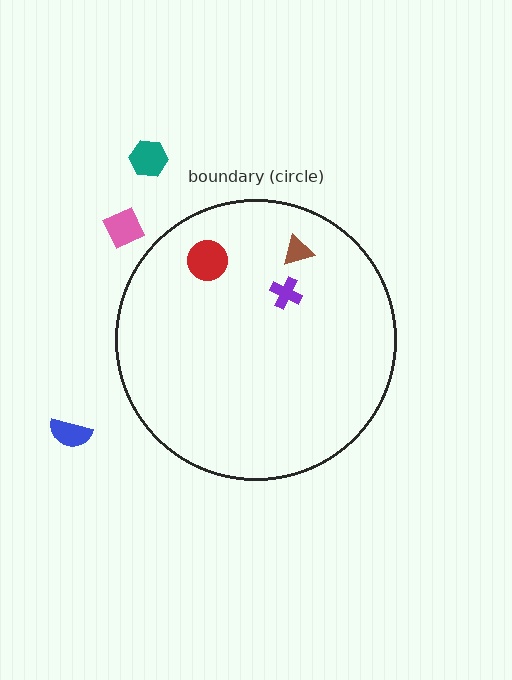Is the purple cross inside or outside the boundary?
Inside.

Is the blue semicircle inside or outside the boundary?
Outside.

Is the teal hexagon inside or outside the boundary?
Outside.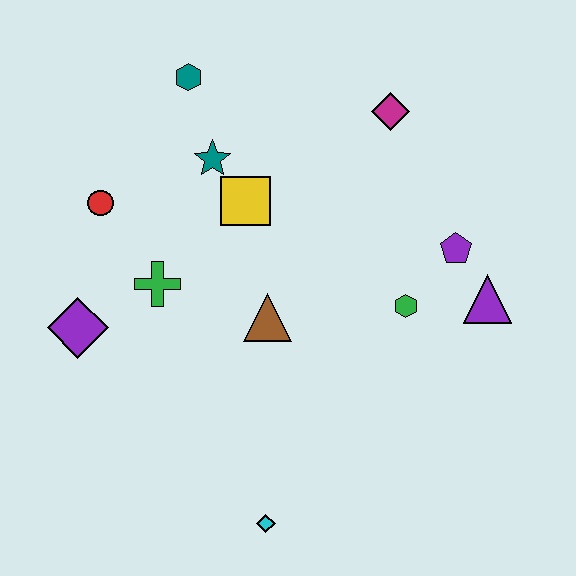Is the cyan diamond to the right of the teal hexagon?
Yes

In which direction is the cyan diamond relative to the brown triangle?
The cyan diamond is below the brown triangle.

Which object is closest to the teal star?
The yellow square is closest to the teal star.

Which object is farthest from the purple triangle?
The purple diamond is farthest from the purple triangle.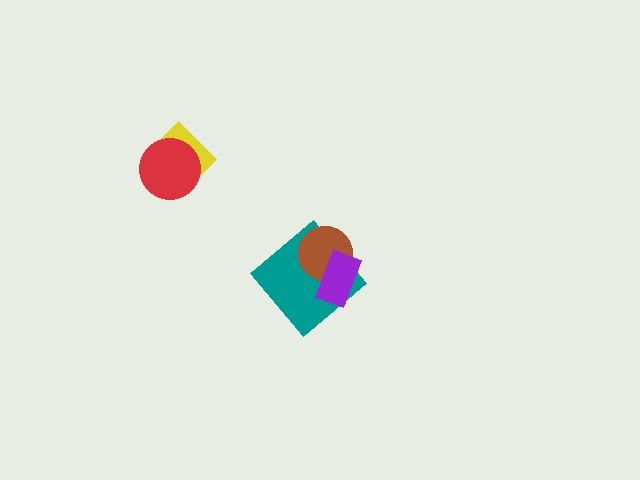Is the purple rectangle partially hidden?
No, no other shape covers it.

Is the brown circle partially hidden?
Yes, it is partially covered by another shape.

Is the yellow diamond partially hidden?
Yes, it is partially covered by another shape.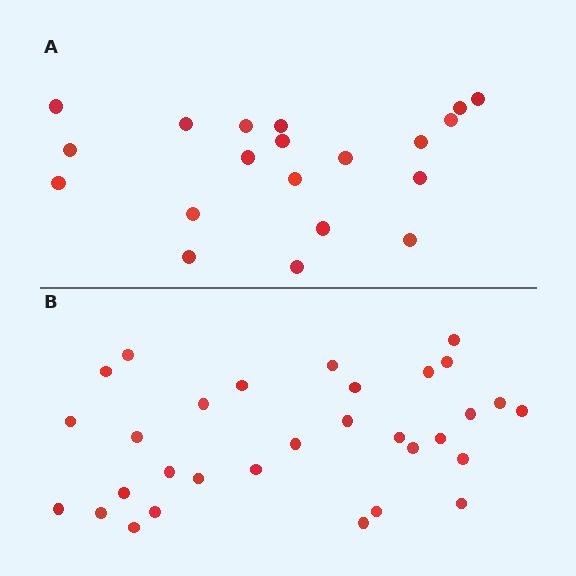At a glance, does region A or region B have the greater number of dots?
Region B (the bottom region) has more dots.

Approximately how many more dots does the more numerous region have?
Region B has roughly 12 or so more dots than region A.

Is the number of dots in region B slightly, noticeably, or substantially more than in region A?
Region B has substantially more. The ratio is roughly 1.6 to 1.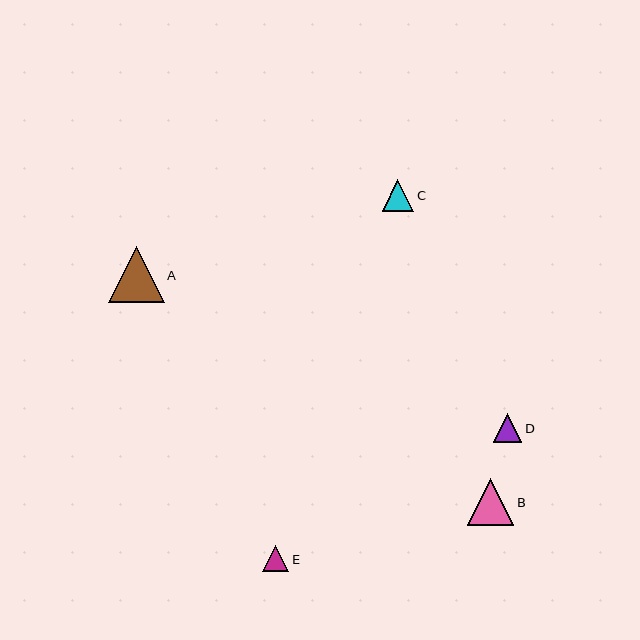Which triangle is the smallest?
Triangle E is the smallest with a size of approximately 26 pixels.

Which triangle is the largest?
Triangle A is the largest with a size of approximately 56 pixels.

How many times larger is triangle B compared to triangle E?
Triangle B is approximately 1.8 times the size of triangle E.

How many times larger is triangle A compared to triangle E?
Triangle A is approximately 2.2 times the size of triangle E.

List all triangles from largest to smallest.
From largest to smallest: A, B, C, D, E.